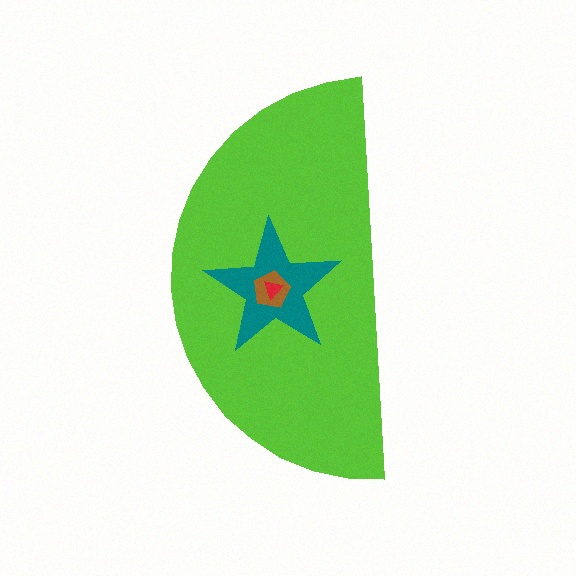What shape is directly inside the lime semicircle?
The teal star.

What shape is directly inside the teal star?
The brown pentagon.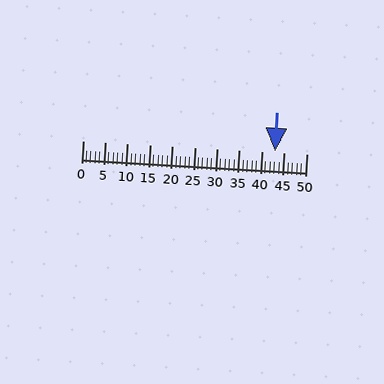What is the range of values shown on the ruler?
The ruler shows values from 0 to 50.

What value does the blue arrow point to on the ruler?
The blue arrow points to approximately 43.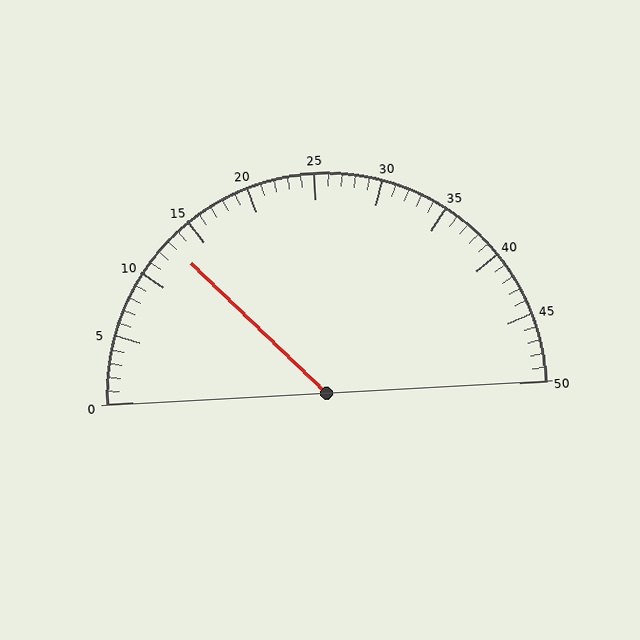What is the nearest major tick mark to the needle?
The nearest major tick mark is 15.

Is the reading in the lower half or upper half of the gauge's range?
The reading is in the lower half of the range (0 to 50).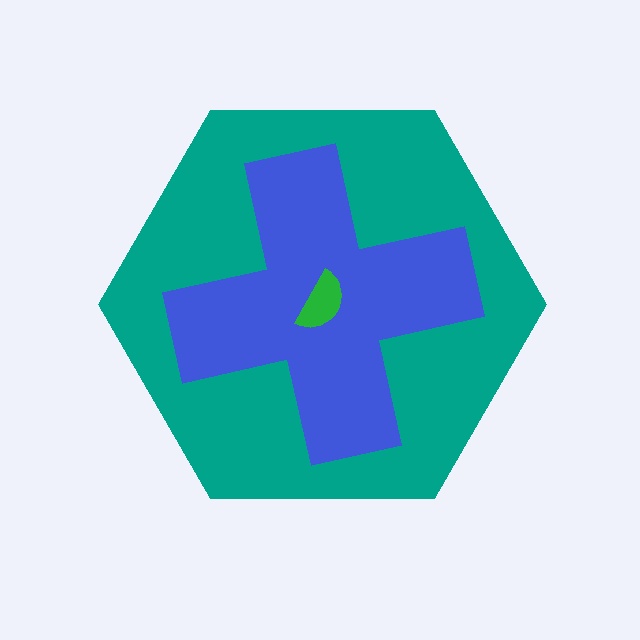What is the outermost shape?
The teal hexagon.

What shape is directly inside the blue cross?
The green semicircle.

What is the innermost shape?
The green semicircle.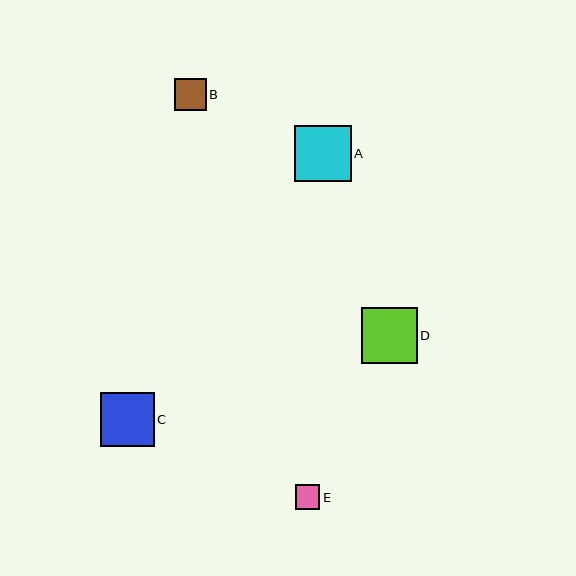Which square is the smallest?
Square E is the smallest with a size of approximately 25 pixels.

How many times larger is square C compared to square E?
Square C is approximately 2.2 times the size of square E.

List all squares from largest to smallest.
From largest to smallest: A, D, C, B, E.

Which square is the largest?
Square A is the largest with a size of approximately 56 pixels.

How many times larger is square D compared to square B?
Square D is approximately 1.8 times the size of square B.